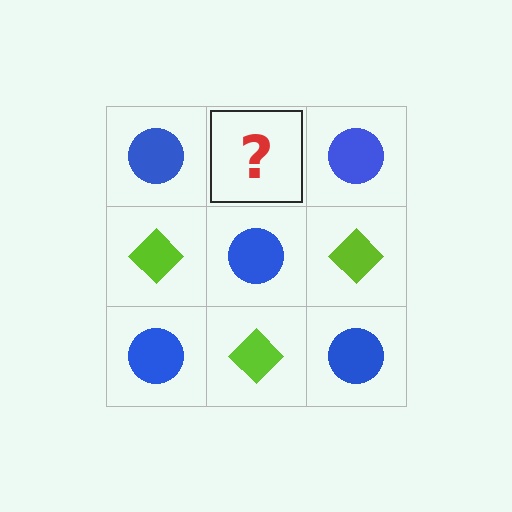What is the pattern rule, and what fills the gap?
The rule is that it alternates blue circle and lime diamond in a checkerboard pattern. The gap should be filled with a lime diamond.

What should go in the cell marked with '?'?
The missing cell should contain a lime diamond.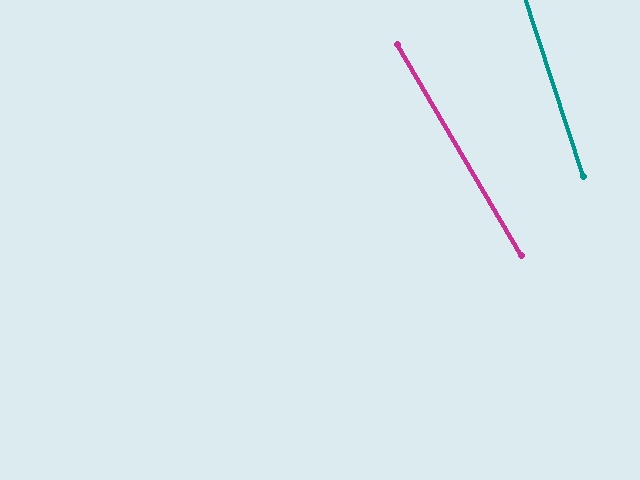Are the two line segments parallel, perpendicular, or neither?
Neither parallel nor perpendicular — they differ by about 12°.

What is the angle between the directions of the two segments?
Approximately 12 degrees.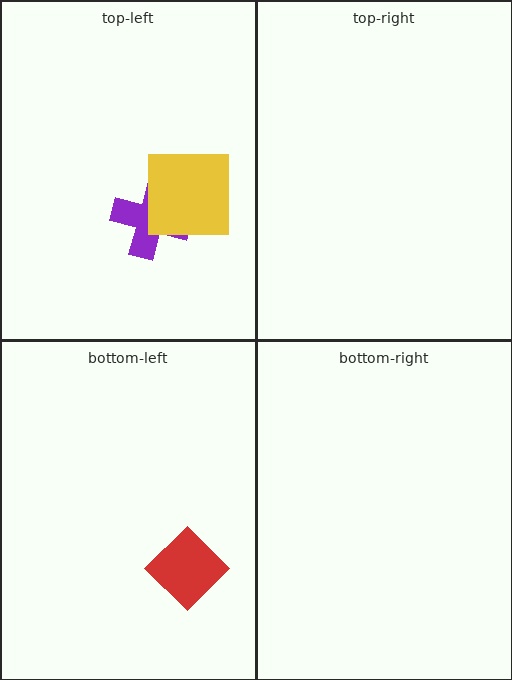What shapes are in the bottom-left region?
The red diamond.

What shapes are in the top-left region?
The purple cross, the yellow square.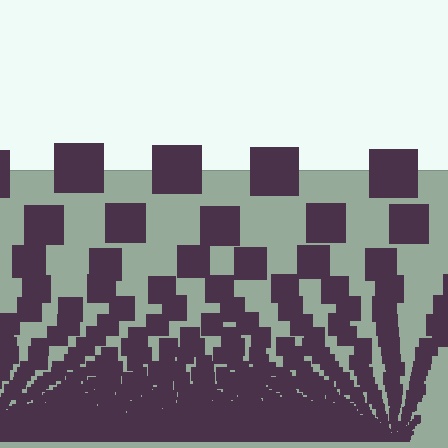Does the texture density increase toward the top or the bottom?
Density increases toward the bottom.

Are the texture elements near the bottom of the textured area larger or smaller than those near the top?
Smaller. The gradient is inverted — elements near the bottom are smaller and denser.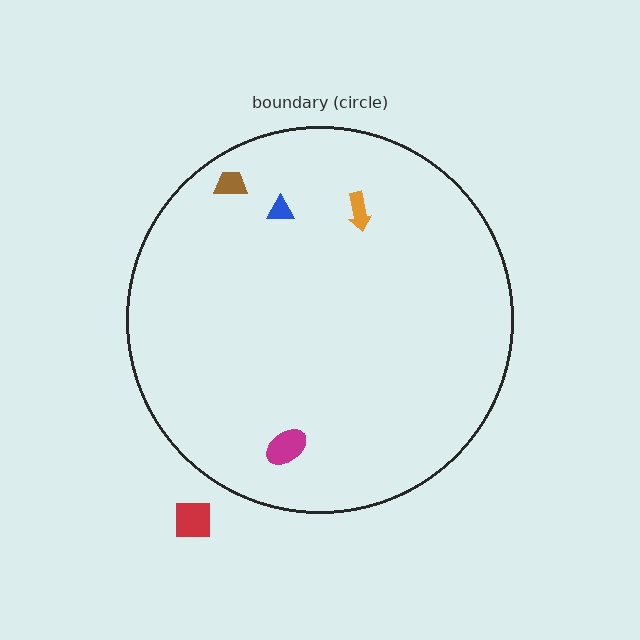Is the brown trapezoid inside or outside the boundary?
Inside.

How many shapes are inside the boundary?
4 inside, 1 outside.